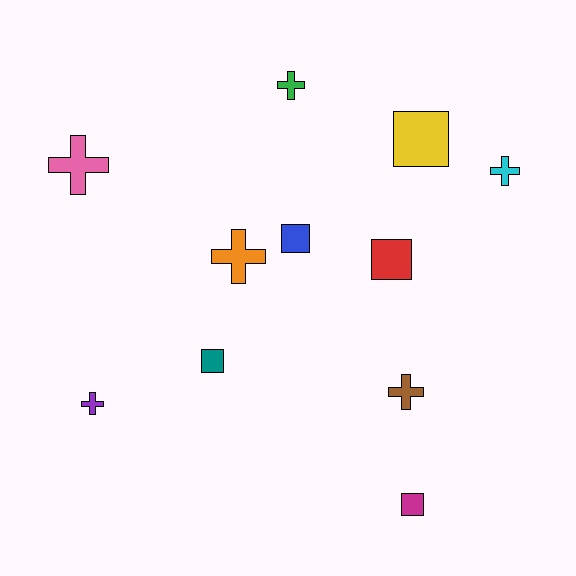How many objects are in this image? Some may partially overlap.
There are 11 objects.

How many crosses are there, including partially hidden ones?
There are 6 crosses.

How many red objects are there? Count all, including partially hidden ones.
There is 1 red object.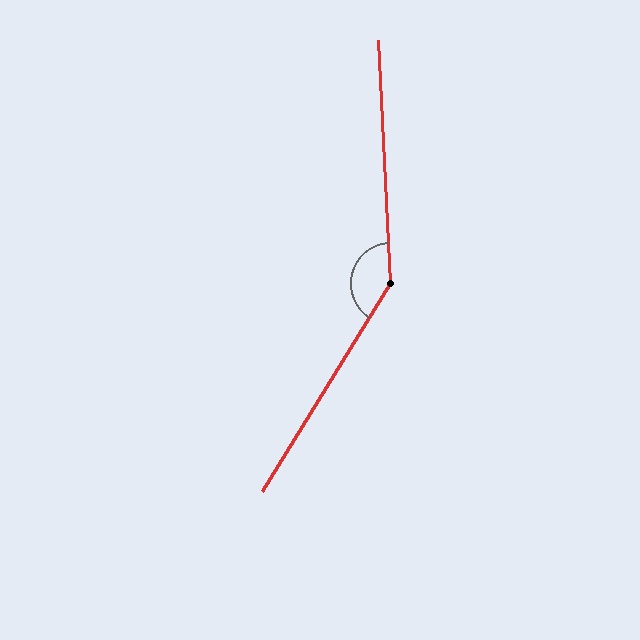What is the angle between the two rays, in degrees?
Approximately 145 degrees.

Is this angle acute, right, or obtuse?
It is obtuse.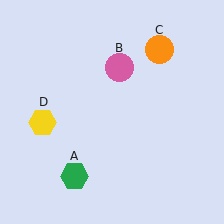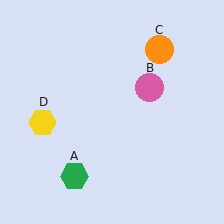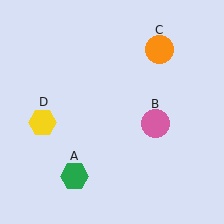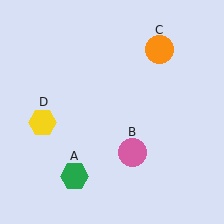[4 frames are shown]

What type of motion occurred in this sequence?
The pink circle (object B) rotated clockwise around the center of the scene.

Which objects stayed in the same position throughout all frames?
Green hexagon (object A) and orange circle (object C) and yellow hexagon (object D) remained stationary.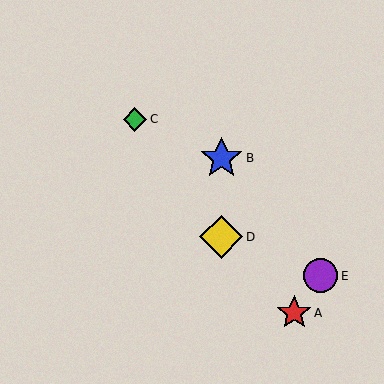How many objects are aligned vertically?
2 objects (B, D) are aligned vertically.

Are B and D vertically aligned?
Yes, both are at x≈221.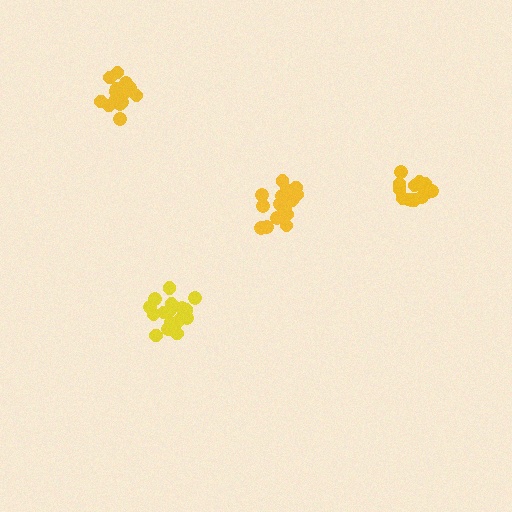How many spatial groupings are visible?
There are 4 spatial groupings.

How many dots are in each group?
Group 1: 15 dots, Group 2: 18 dots, Group 3: 16 dots, Group 4: 15 dots (64 total).